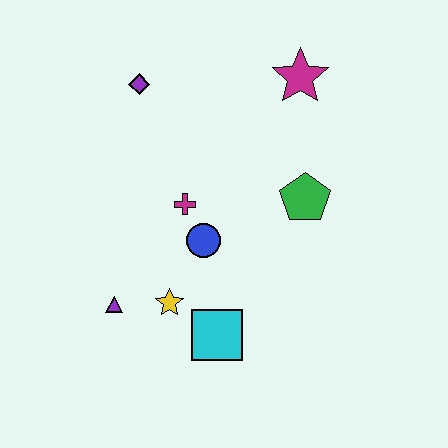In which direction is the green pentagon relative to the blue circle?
The green pentagon is to the right of the blue circle.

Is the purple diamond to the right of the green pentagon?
No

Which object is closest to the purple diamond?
The magenta cross is closest to the purple diamond.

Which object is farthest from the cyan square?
The magenta star is farthest from the cyan square.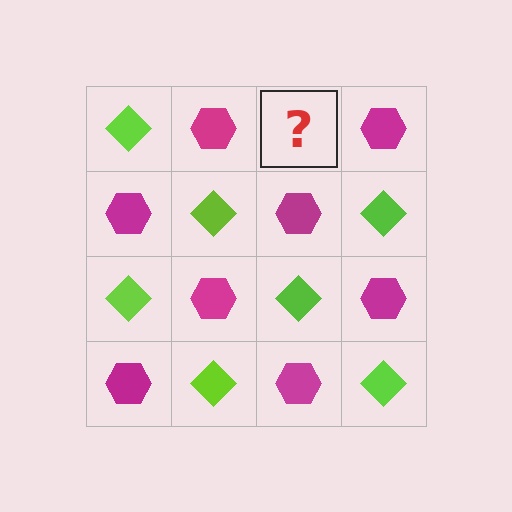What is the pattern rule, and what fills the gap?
The rule is that it alternates lime diamond and magenta hexagon in a checkerboard pattern. The gap should be filled with a lime diamond.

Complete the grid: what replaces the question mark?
The question mark should be replaced with a lime diamond.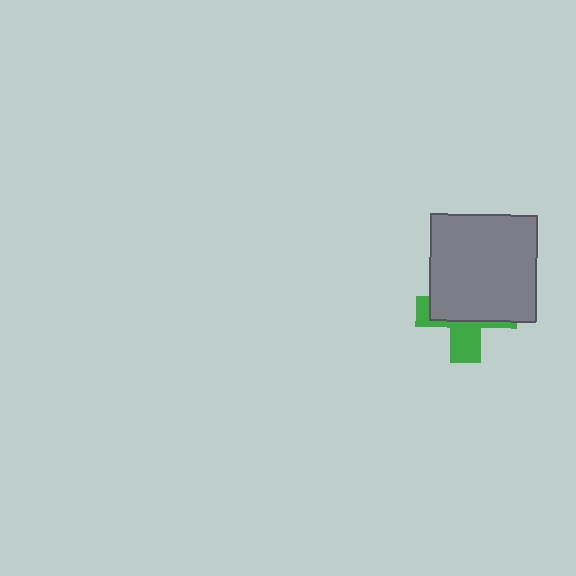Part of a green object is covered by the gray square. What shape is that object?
It is a cross.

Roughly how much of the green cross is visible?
A small part of it is visible (roughly 37%).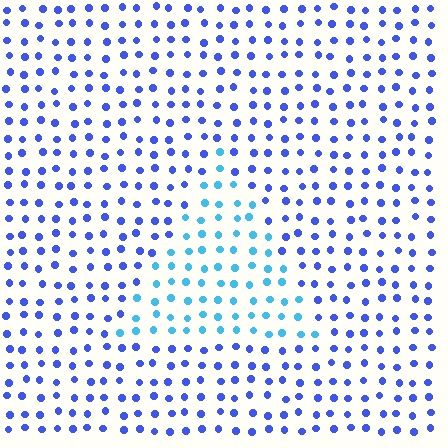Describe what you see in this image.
The image is filled with small blue elements in a uniform arrangement. A triangle-shaped region is visible where the elements are tinted to a slightly different hue, forming a subtle color boundary.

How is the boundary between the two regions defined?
The boundary is defined purely by a slight shift in hue (about 37 degrees). Spacing, size, and orientation are identical on both sides.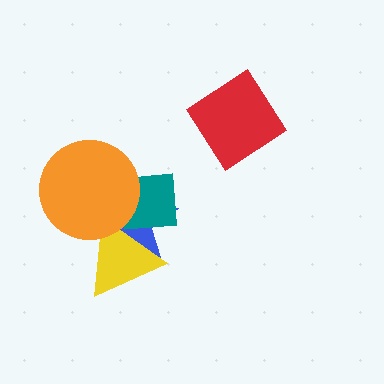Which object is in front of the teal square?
The orange circle is in front of the teal square.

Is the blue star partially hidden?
Yes, it is partially covered by another shape.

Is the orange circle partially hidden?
No, no other shape covers it.